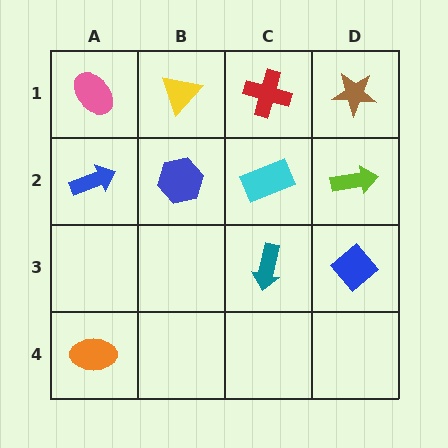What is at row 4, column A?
An orange ellipse.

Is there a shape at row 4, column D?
No, that cell is empty.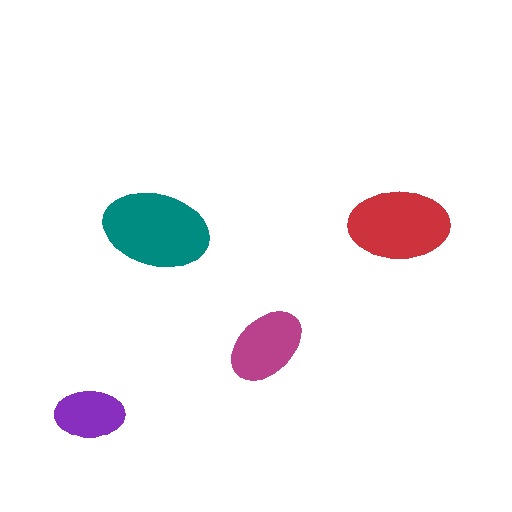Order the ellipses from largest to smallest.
the teal one, the red one, the magenta one, the purple one.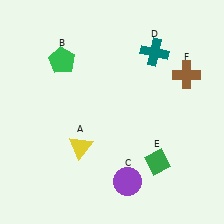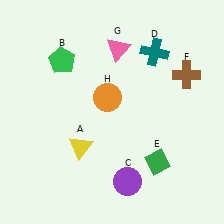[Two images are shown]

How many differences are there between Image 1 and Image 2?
There are 2 differences between the two images.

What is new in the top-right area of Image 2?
A pink triangle (G) was added in the top-right area of Image 2.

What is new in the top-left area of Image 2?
An orange circle (H) was added in the top-left area of Image 2.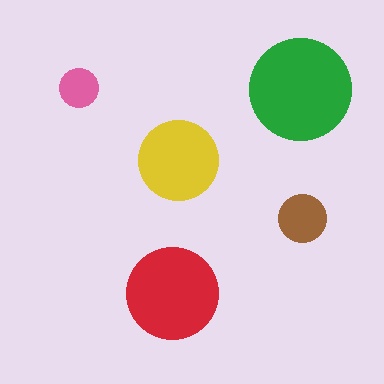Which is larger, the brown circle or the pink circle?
The brown one.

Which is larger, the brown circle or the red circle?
The red one.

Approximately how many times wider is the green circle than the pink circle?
About 2.5 times wider.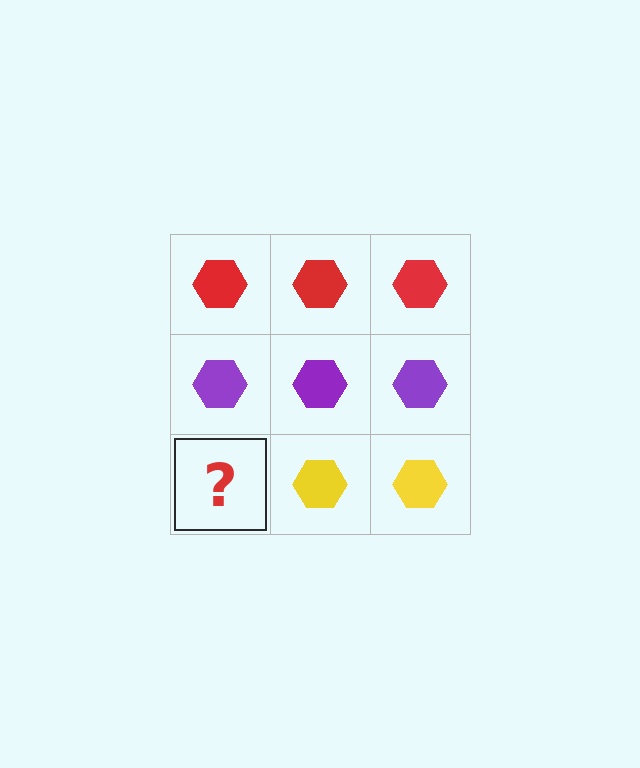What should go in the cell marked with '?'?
The missing cell should contain a yellow hexagon.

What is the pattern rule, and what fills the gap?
The rule is that each row has a consistent color. The gap should be filled with a yellow hexagon.